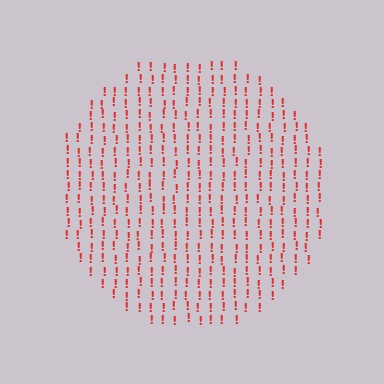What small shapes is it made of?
It is made of small exclamation marks.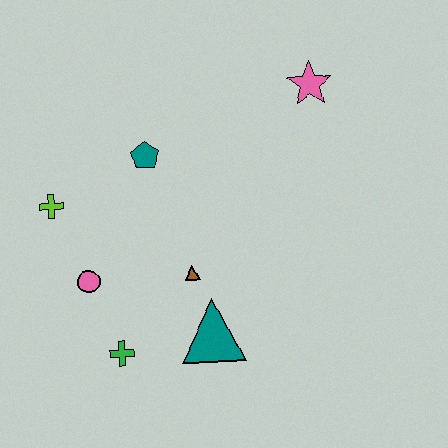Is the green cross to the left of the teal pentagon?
Yes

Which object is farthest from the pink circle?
The pink star is farthest from the pink circle.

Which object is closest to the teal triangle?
The brown triangle is closest to the teal triangle.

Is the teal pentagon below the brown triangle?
No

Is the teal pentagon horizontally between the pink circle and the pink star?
Yes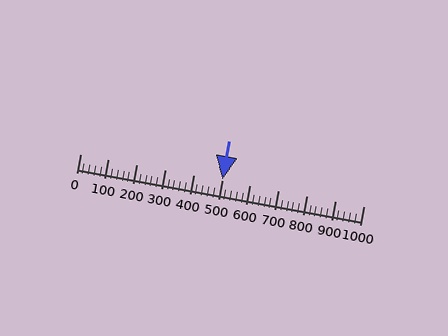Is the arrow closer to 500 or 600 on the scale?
The arrow is closer to 500.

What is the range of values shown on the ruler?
The ruler shows values from 0 to 1000.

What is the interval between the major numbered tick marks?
The major tick marks are spaced 100 units apart.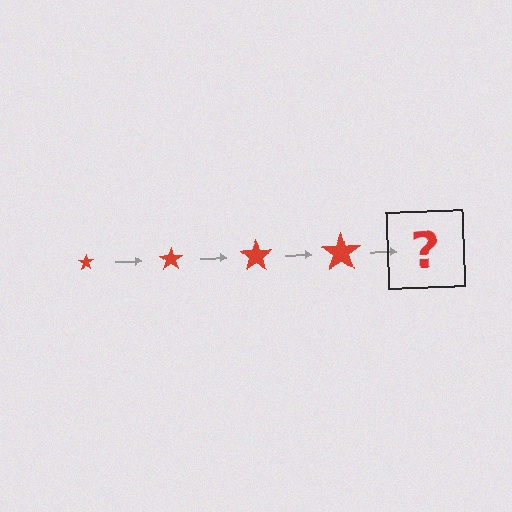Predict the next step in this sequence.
The next step is a red star, larger than the previous one.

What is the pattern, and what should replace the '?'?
The pattern is that the star gets progressively larger each step. The '?' should be a red star, larger than the previous one.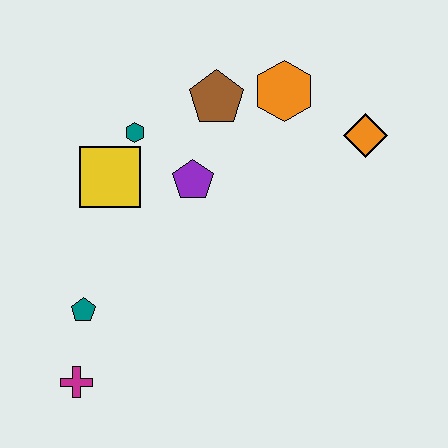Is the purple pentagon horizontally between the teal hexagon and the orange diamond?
Yes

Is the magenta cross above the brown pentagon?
No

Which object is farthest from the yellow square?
The orange diamond is farthest from the yellow square.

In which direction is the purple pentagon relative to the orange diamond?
The purple pentagon is to the left of the orange diamond.